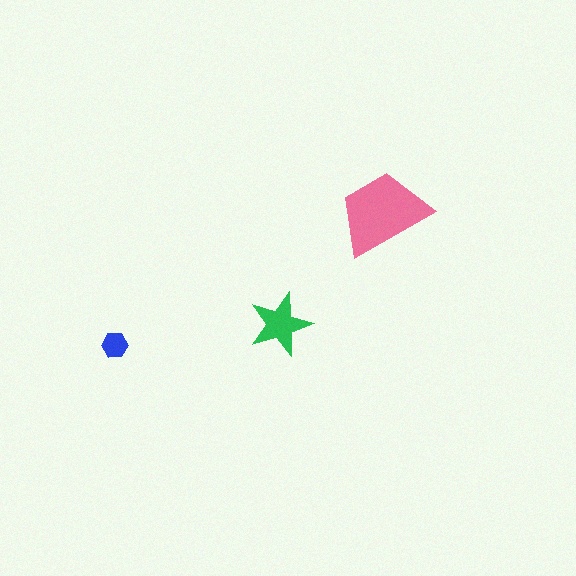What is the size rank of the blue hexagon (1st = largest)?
3rd.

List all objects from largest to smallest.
The pink trapezoid, the green star, the blue hexagon.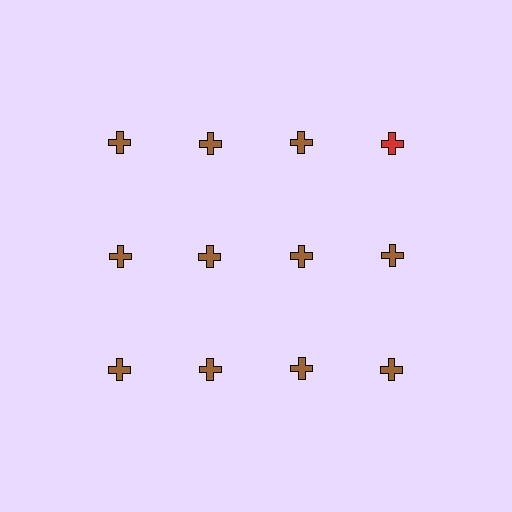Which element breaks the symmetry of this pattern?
The red cross in the top row, second from right column breaks the symmetry. All other shapes are brown crosses.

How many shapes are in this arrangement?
There are 12 shapes arranged in a grid pattern.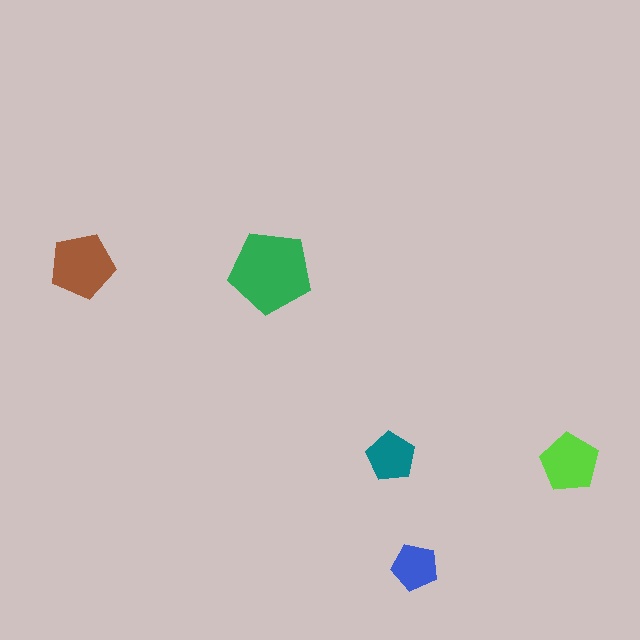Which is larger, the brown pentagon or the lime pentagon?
The brown one.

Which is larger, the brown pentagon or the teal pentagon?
The brown one.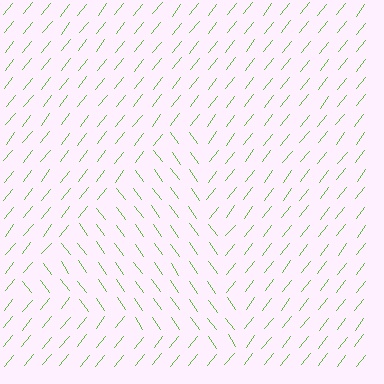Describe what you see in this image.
The image is filled with small lime line segments. A triangle region in the image has lines oriented differently from the surrounding lines, creating a visible texture boundary.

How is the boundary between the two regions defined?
The boundary is defined purely by a change in line orientation (approximately 74 degrees difference). All lines are the same color and thickness.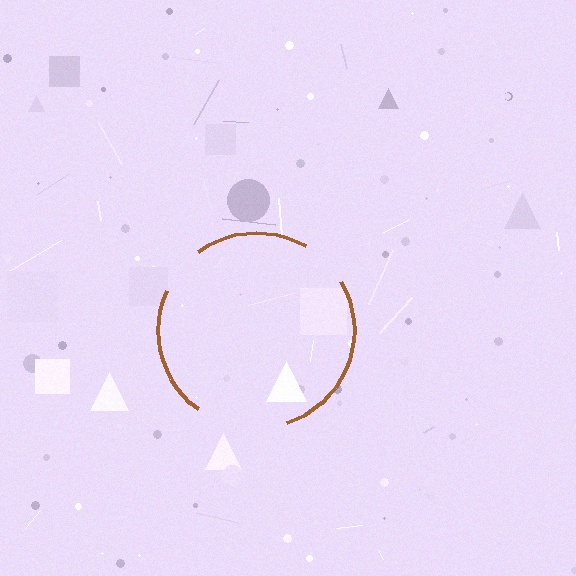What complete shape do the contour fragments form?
The contour fragments form a circle.